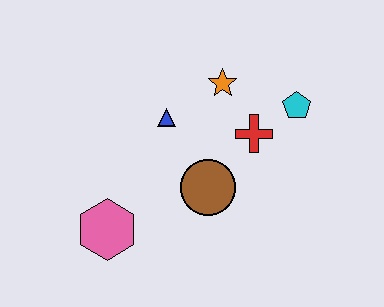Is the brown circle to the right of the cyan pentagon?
No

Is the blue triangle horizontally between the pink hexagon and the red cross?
Yes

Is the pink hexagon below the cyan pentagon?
Yes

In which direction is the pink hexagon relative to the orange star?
The pink hexagon is below the orange star.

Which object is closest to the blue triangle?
The orange star is closest to the blue triangle.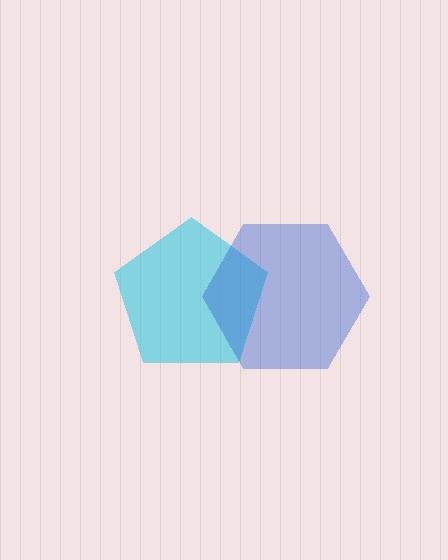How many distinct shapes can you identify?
There are 2 distinct shapes: a cyan pentagon, a blue hexagon.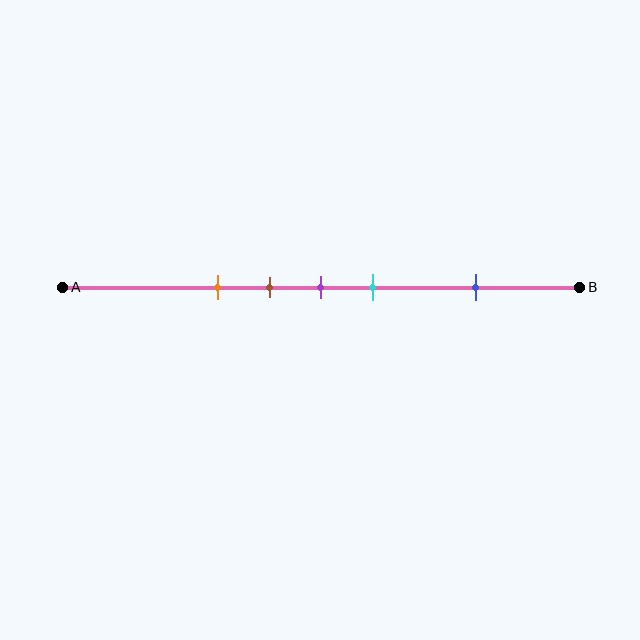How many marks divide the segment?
There are 5 marks dividing the segment.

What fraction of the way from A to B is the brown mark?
The brown mark is approximately 40% (0.4) of the way from A to B.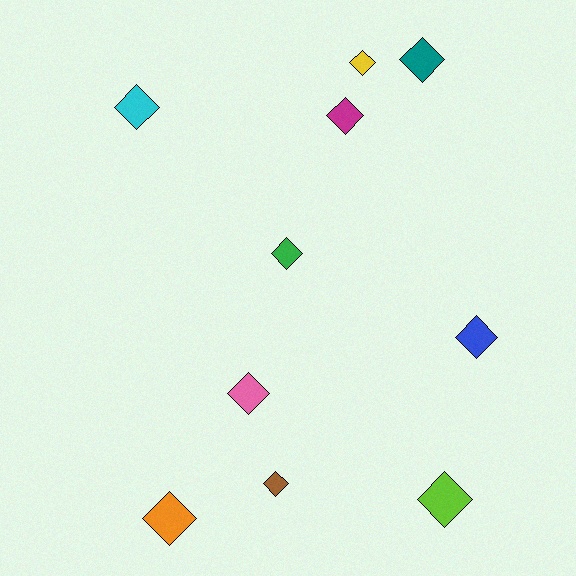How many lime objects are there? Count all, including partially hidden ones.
There is 1 lime object.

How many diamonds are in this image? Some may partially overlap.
There are 10 diamonds.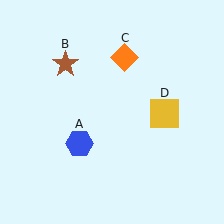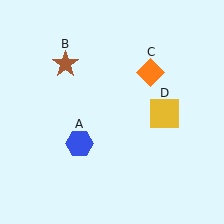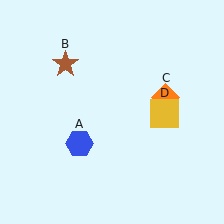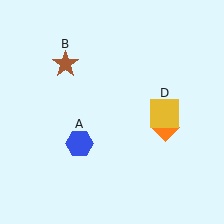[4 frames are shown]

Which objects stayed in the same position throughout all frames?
Blue hexagon (object A) and brown star (object B) and yellow square (object D) remained stationary.